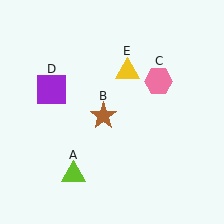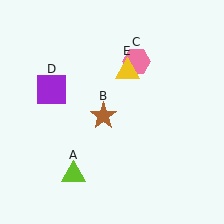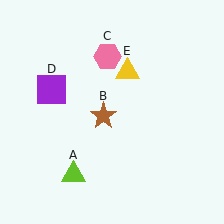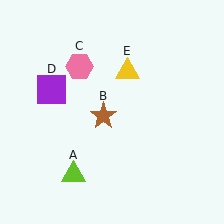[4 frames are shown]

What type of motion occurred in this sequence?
The pink hexagon (object C) rotated counterclockwise around the center of the scene.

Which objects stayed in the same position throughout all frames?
Lime triangle (object A) and brown star (object B) and purple square (object D) and yellow triangle (object E) remained stationary.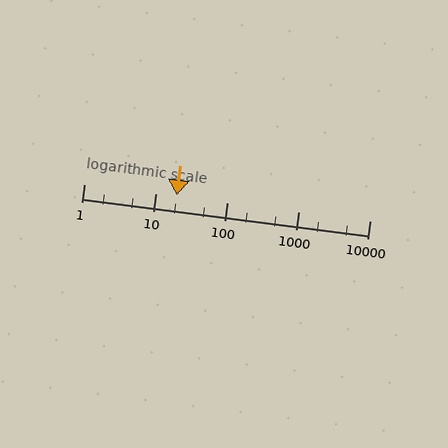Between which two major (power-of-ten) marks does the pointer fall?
The pointer is between 10 and 100.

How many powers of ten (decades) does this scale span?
The scale spans 4 decades, from 1 to 10000.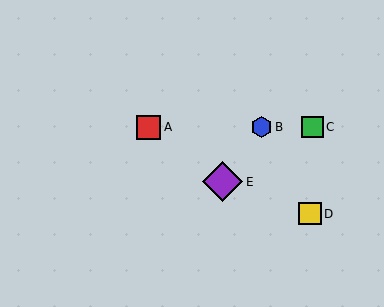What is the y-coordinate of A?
Object A is at y≈127.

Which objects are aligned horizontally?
Objects A, B, C are aligned horizontally.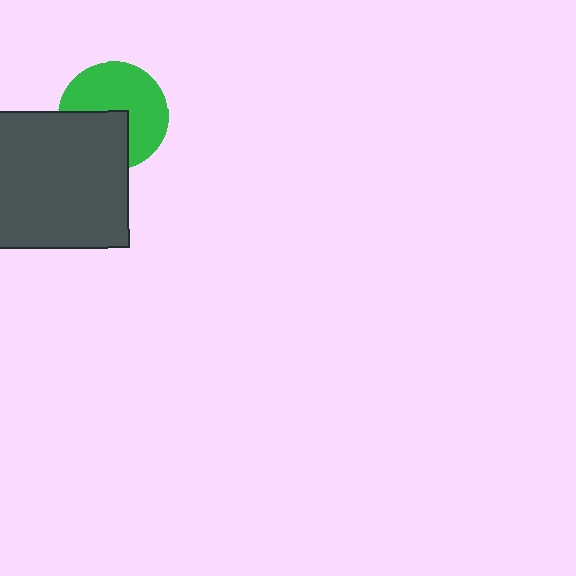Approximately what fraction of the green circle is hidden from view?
Roughly 37% of the green circle is hidden behind the dark gray square.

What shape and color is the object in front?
The object in front is a dark gray square.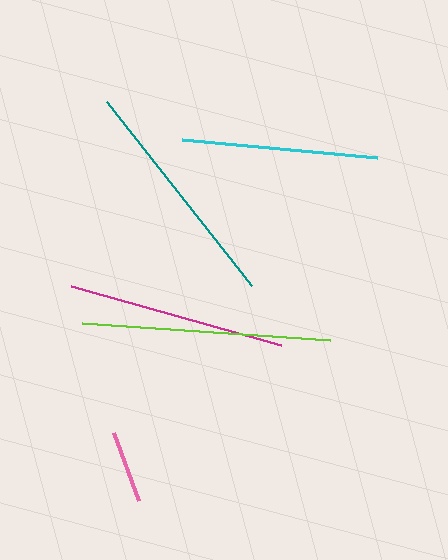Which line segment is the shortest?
The pink line is the shortest at approximately 73 pixels.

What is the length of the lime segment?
The lime segment is approximately 249 pixels long.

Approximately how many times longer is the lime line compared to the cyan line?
The lime line is approximately 1.3 times the length of the cyan line.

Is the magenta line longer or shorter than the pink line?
The magenta line is longer than the pink line.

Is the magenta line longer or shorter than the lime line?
The lime line is longer than the magenta line.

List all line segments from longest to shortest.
From longest to shortest: lime, teal, magenta, cyan, pink.